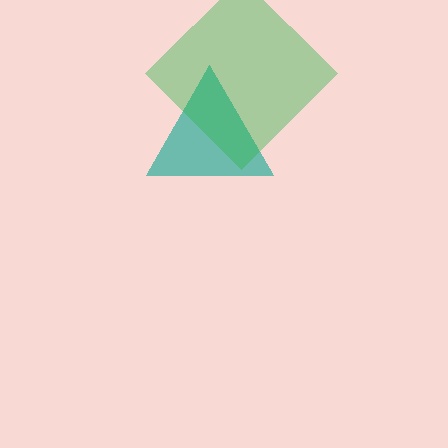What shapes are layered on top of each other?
The layered shapes are: a teal triangle, a green diamond.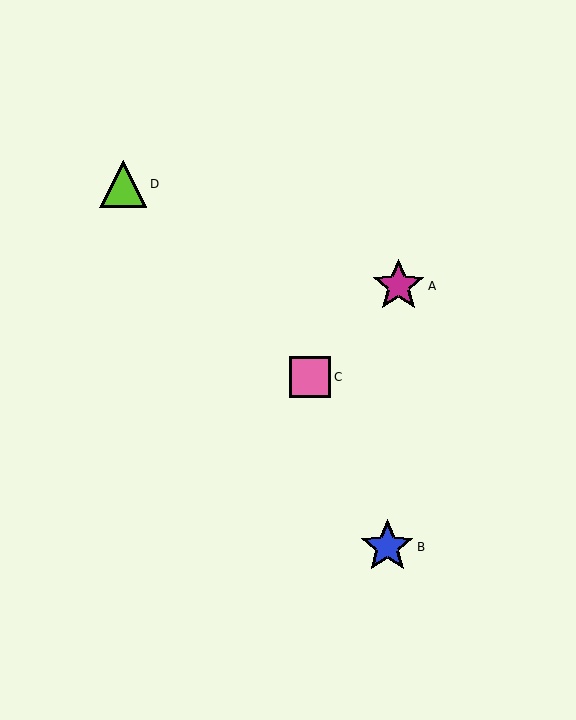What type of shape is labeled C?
Shape C is a pink square.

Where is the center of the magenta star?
The center of the magenta star is at (399, 286).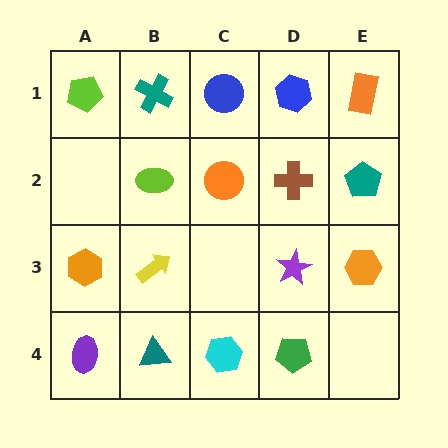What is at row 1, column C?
A blue circle.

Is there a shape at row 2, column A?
No, that cell is empty.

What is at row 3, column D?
A purple star.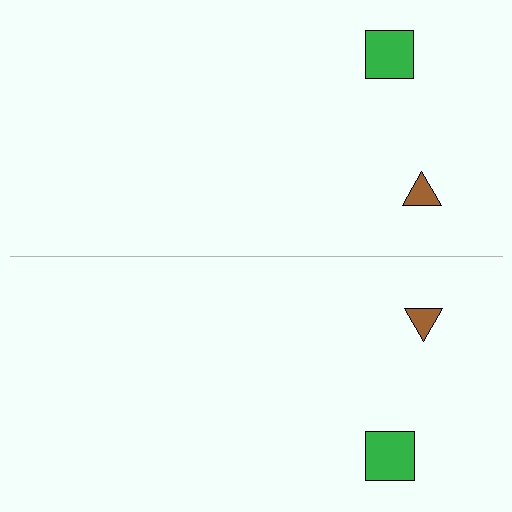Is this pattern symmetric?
Yes, this pattern has bilateral (reflection) symmetry.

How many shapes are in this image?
There are 4 shapes in this image.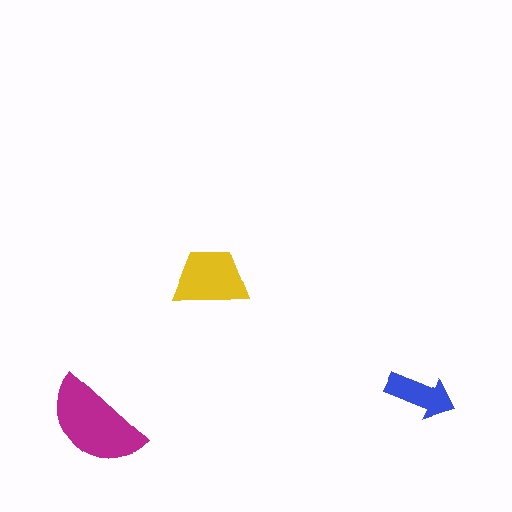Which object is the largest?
The magenta semicircle.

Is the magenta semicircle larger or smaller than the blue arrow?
Larger.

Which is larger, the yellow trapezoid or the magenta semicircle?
The magenta semicircle.